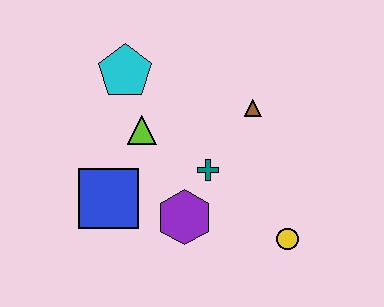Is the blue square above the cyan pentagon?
No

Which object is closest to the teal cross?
The purple hexagon is closest to the teal cross.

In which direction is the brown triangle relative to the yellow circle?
The brown triangle is above the yellow circle.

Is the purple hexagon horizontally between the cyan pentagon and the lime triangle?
No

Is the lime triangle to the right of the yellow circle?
No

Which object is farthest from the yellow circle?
The cyan pentagon is farthest from the yellow circle.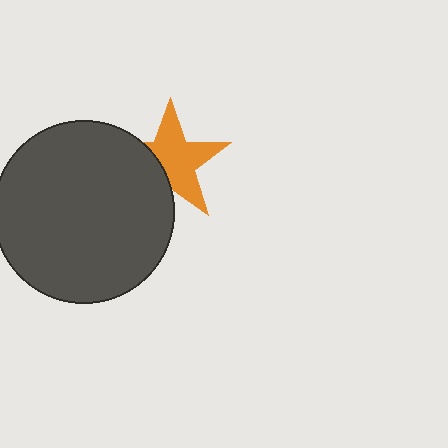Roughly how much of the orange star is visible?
Most of it is visible (roughly 66%).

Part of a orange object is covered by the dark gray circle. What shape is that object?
It is a star.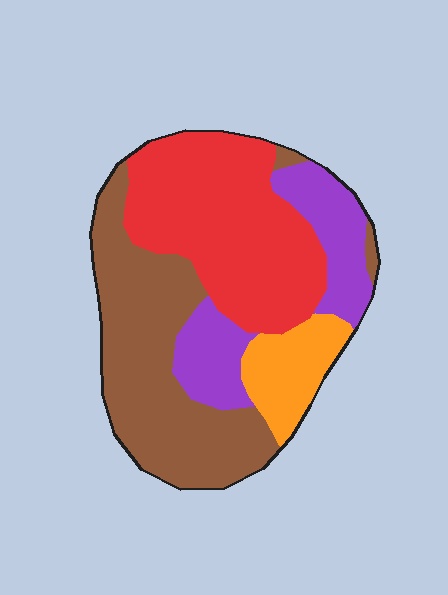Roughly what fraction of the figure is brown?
Brown covers about 35% of the figure.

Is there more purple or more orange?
Purple.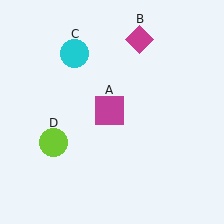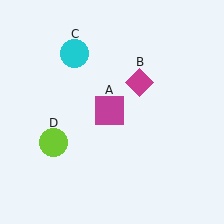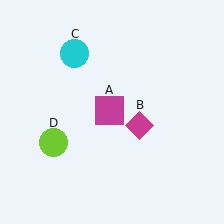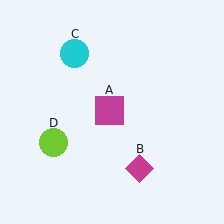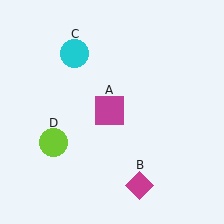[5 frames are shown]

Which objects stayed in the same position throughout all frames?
Magenta square (object A) and cyan circle (object C) and lime circle (object D) remained stationary.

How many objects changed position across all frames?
1 object changed position: magenta diamond (object B).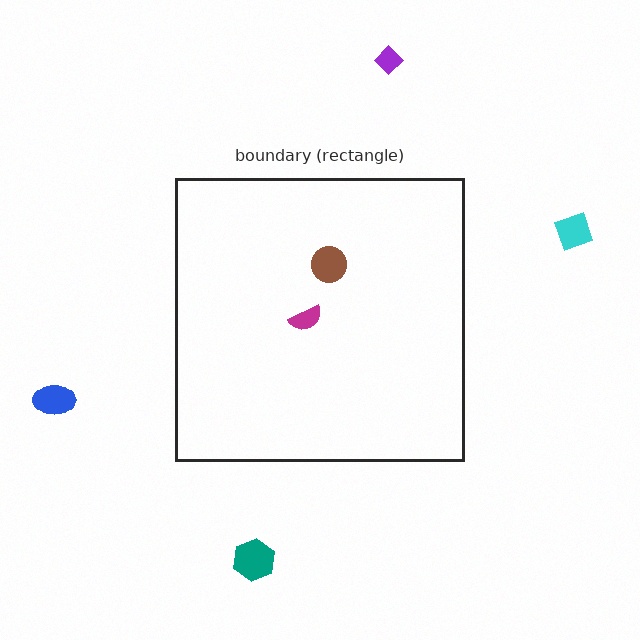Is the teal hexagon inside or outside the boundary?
Outside.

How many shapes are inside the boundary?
2 inside, 4 outside.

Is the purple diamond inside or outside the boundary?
Outside.